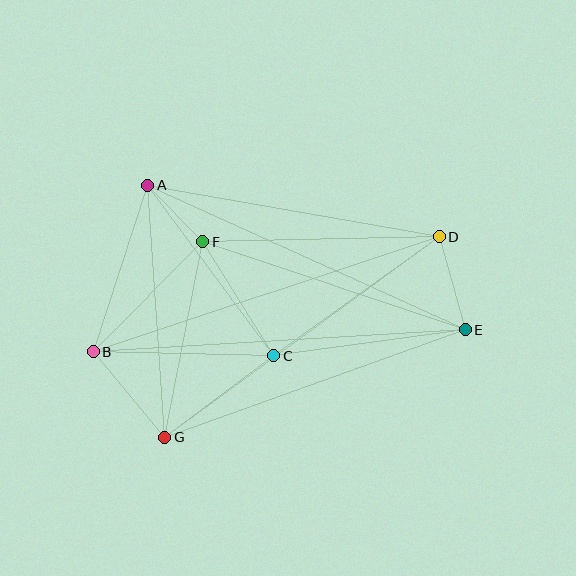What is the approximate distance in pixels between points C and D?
The distance between C and D is approximately 204 pixels.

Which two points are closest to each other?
Points A and F are closest to each other.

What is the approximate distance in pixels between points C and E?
The distance between C and E is approximately 194 pixels.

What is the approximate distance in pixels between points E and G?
The distance between E and G is approximately 319 pixels.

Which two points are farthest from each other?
Points B and E are farthest from each other.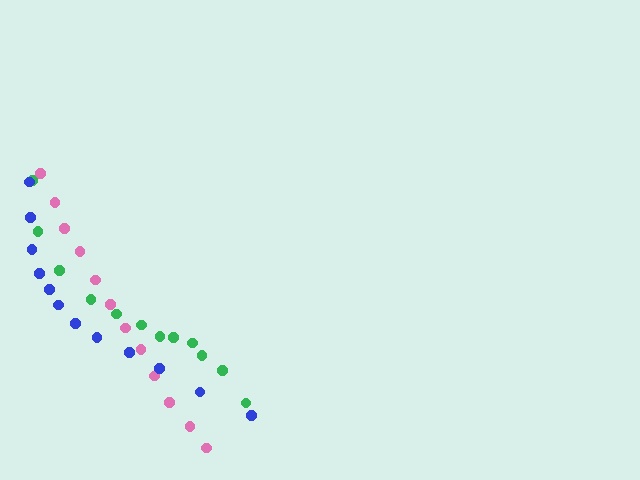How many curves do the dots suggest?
There are 3 distinct paths.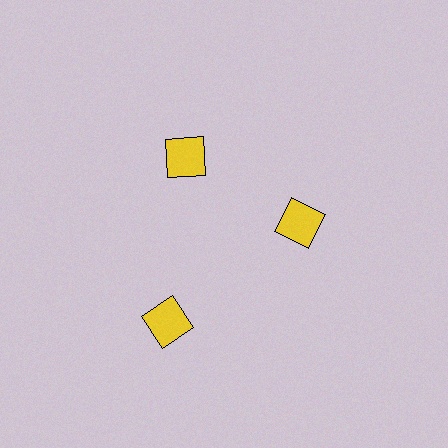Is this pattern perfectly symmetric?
No. The 3 yellow squares are arranged in a ring, but one element near the 7 o'clock position is pushed outward from the center, breaking the 3-fold rotational symmetry.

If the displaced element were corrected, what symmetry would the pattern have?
It would have 3-fold rotational symmetry — the pattern would map onto itself every 120 degrees.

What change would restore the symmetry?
The symmetry would be restored by moving it inward, back onto the ring so that all 3 squares sit at equal angles and equal distance from the center.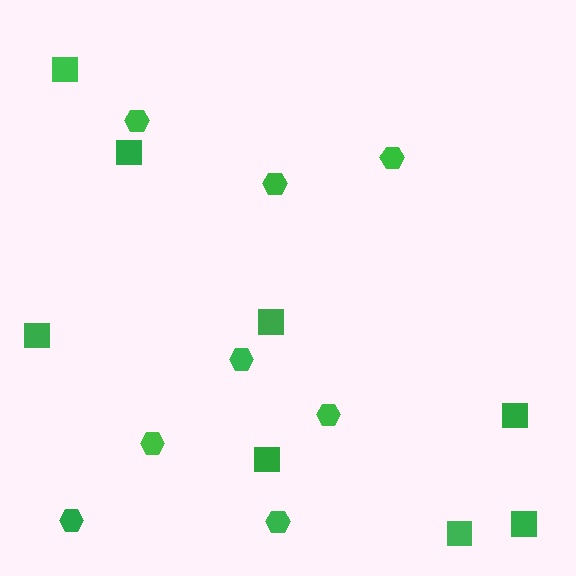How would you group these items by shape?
There are 2 groups: one group of squares (8) and one group of hexagons (8).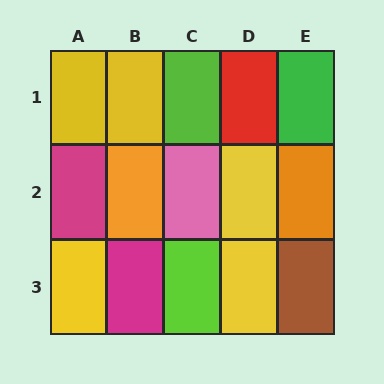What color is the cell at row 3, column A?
Yellow.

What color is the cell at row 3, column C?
Lime.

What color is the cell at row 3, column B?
Magenta.